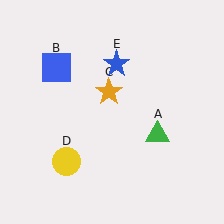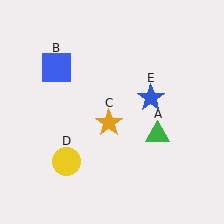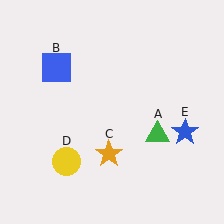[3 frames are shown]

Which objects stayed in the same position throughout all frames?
Green triangle (object A) and blue square (object B) and yellow circle (object D) remained stationary.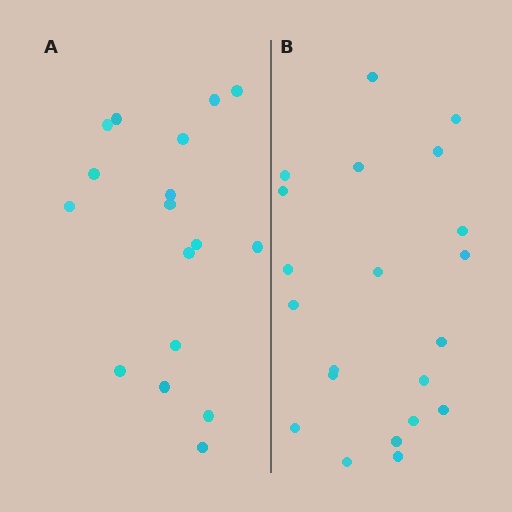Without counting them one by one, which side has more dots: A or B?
Region B (the right region) has more dots.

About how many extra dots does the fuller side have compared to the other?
Region B has about 4 more dots than region A.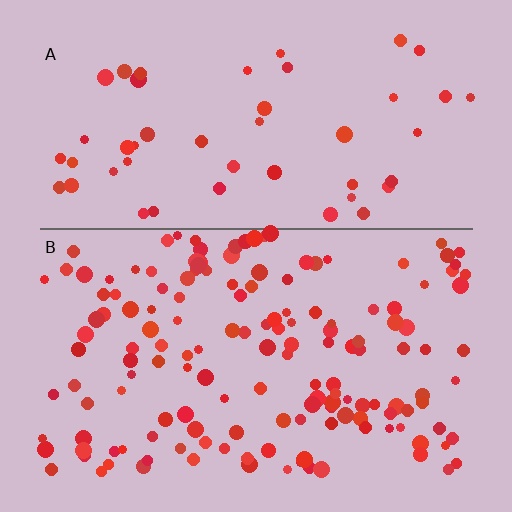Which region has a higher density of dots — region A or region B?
B (the bottom).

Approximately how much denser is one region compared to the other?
Approximately 3.0× — region B over region A.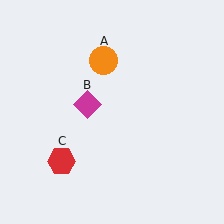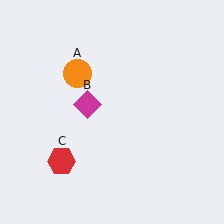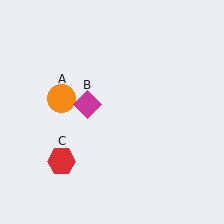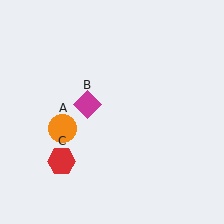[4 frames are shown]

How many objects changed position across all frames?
1 object changed position: orange circle (object A).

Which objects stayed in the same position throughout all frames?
Magenta diamond (object B) and red hexagon (object C) remained stationary.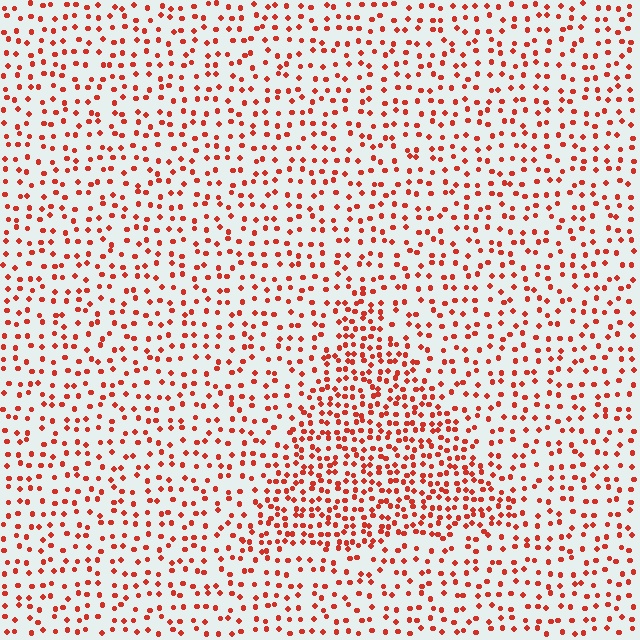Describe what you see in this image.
The image contains small red elements arranged at two different densities. A triangle-shaped region is visible where the elements are more densely packed than the surrounding area.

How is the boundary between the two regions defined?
The boundary is defined by a change in element density (approximately 1.9x ratio). All elements are the same color, size, and shape.